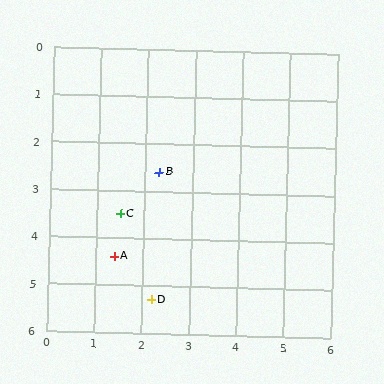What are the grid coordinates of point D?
Point D is at approximately (2.2, 5.3).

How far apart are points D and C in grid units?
Points D and C are about 1.9 grid units apart.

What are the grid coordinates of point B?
Point B is at approximately (2.3, 2.6).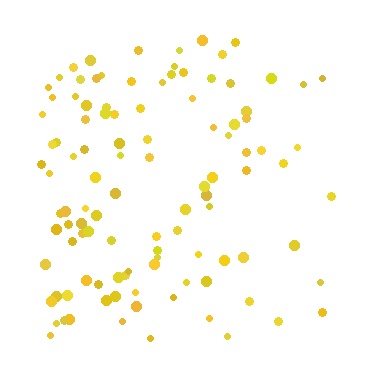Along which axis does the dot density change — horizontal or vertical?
Horizontal.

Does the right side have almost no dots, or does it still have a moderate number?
Still a moderate number, just noticeably fewer than the left.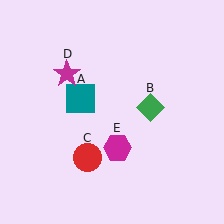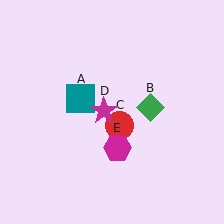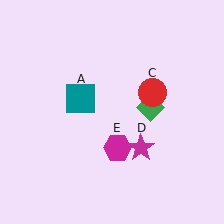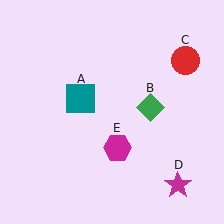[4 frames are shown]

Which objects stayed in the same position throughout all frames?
Teal square (object A) and green diamond (object B) and magenta hexagon (object E) remained stationary.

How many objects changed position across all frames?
2 objects changed position: red circle (object C), magenta star (object D).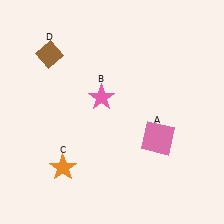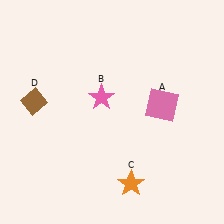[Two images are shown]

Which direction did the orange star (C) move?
The orange star (C) moved right.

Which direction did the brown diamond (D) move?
The brown diamond (D) moved down.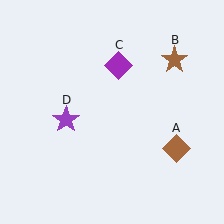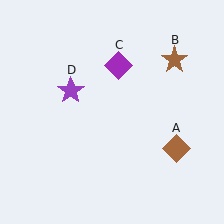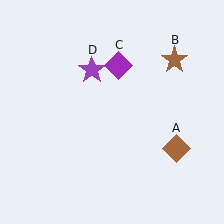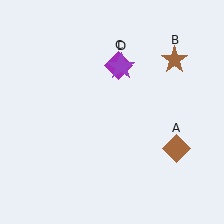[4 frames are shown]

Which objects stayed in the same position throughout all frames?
Brown diamond (object A) and brown star (object B) and purple diamond (object C) remained stationary.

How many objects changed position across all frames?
1 object changed position: purple star (object D).